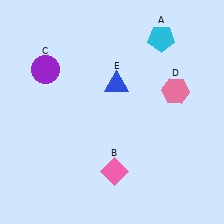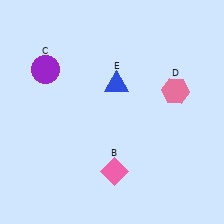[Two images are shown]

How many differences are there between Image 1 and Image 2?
There is 1 difference between the two images.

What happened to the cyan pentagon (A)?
The cyan pentagon (A) was removed in Image 2. It was in the top-right area of Image 1.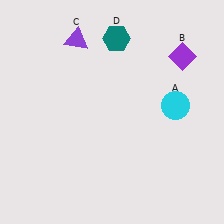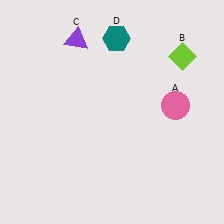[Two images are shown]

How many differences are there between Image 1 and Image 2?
There are 2 differences between the two images.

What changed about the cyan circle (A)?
In Image 1, A is cyan. In Image 2, it changed to pink.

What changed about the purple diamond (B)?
In Image 1, B is purple. In Image 2, it changed to lime.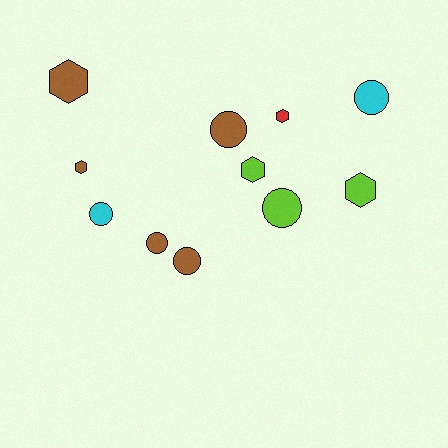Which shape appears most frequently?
Circle, with 6 objects.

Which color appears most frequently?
Brown, with 5 objects.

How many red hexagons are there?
There is 1 red hexagon.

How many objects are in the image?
There are 11 objects.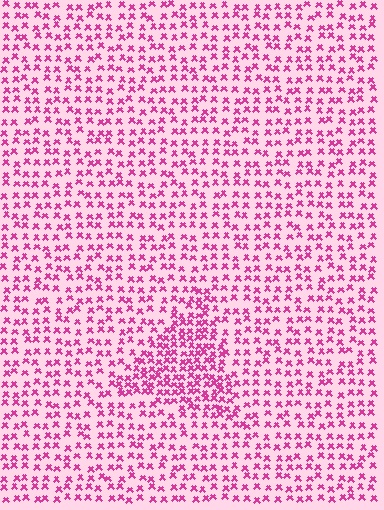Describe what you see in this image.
The image contains small magenta elements arranged at two different densities. A triangle-shaped region is visible where the elements are more densely packed than the surrounding area.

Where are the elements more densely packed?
The elements are more densely packed inside the triangle boundary.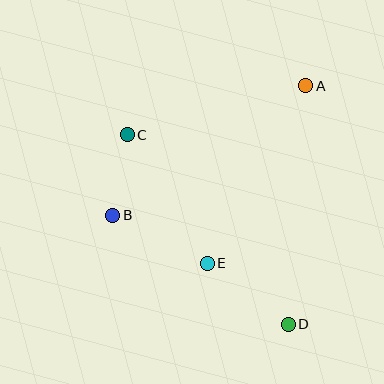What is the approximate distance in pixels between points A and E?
The distance between A and E is approximately 203 pixels.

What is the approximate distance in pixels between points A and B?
The distance between A and B is approximately 232 pixels.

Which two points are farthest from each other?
Points C and D are farthest from each other.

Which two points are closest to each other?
Points B and C are closest to each other.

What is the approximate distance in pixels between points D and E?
The distance between D and E is approximately 101 pixels.